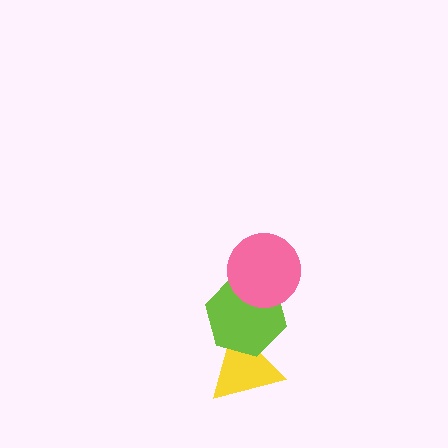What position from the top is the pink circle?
The pink circle is 1st from the top.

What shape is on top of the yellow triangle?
The lime hexagon is on top of the yellow triangle.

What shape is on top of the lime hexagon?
The pink circle is on top of the lime hexagon.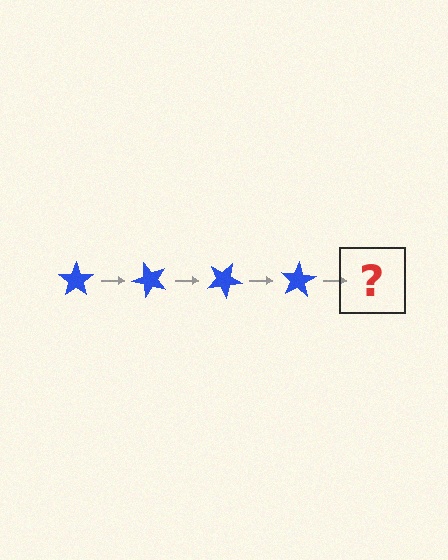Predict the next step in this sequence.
The next step is a blue star rotated 200 degrees.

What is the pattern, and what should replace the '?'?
The pattern is that the star rotates 50 degrees each step. The '?' should be a blue star rotated 200 degrees.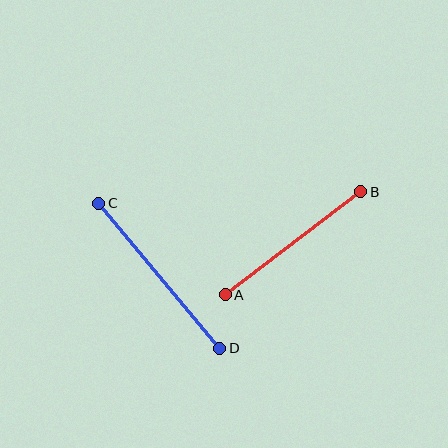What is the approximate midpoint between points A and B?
The midpoint is at approximately (293, 243) pixels.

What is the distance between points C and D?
The distance is approximately 189 pixels.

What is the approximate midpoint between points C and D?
The midpoint is at approximately (159, 276) pixels.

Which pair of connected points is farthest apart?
Points C and D are farthest apart.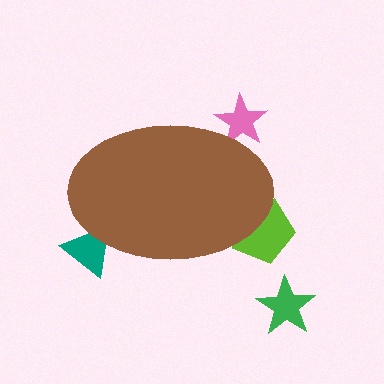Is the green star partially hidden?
No, the green star is fully visible.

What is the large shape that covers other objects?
A brown ellipse.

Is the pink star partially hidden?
Yes, the pink star is partially hidden behind the brown ellipse.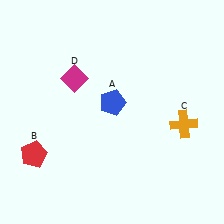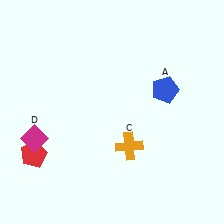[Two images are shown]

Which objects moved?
The objects that moved are: the blue pentagon (A), the orange cross (C), the magenta diamond (D).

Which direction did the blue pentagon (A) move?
The blue pentagon (A) moved right.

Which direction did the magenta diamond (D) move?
The magenta diamond (D) moved down.